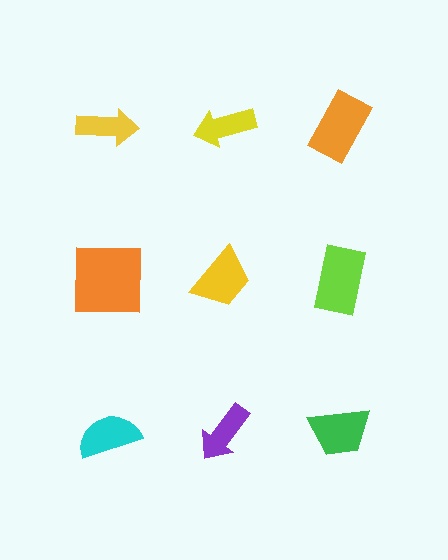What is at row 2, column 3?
A lime rectangle.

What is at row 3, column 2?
A purple arrow.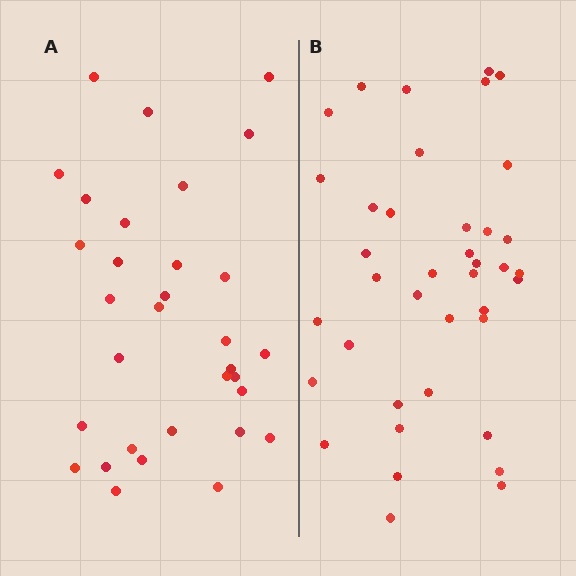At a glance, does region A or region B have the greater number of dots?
Region B (the right region) has more dots.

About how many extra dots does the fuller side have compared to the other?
Region B has roughly 8 or so more dots than region A.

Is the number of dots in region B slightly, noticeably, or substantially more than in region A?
Region B has only slightly more — the two regions are fairly close. The ratio is roughly 1.2 to 1.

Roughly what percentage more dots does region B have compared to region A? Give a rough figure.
About 20% more.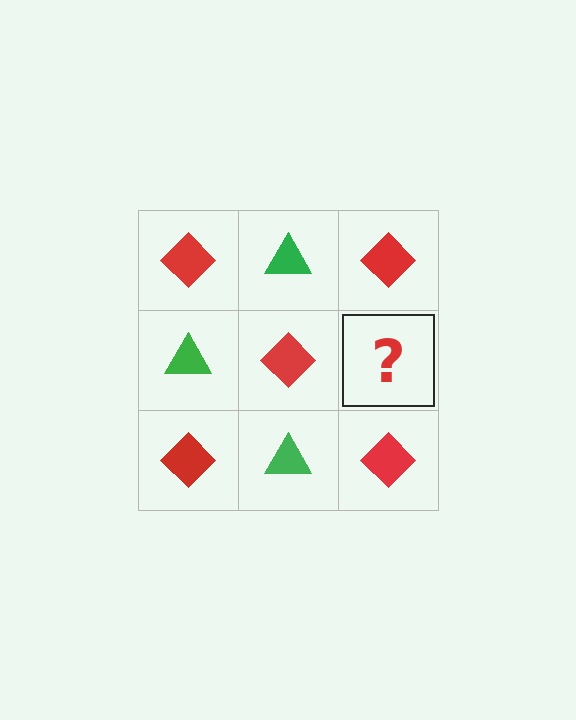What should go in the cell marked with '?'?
The missing cell should contain a green triangle.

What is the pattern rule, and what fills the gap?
The rule is that it alternates red diamond and green triangle in a checkerboard pattern. The gap should be filled with a green triangle.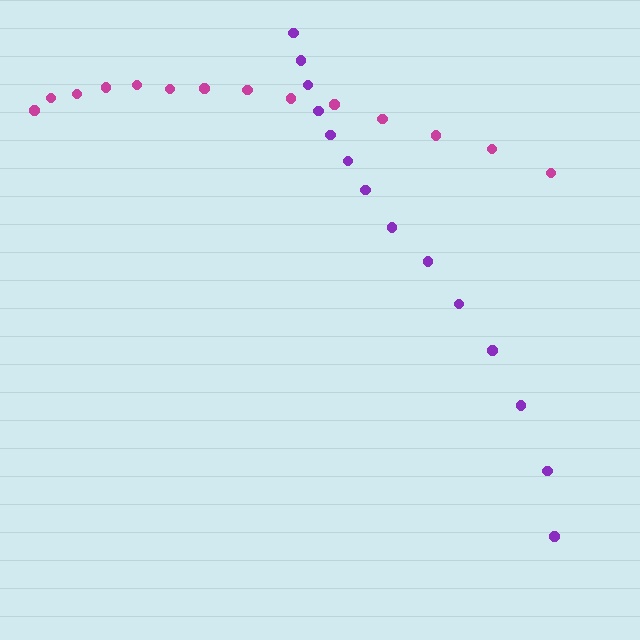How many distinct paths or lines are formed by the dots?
There are 2 distinct paths.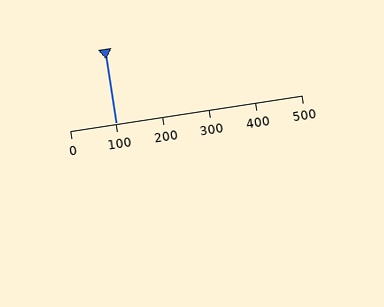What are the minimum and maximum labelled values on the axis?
The axis runs from 0 to 500.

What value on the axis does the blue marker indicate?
The marker indicates approximately 100.